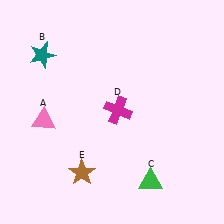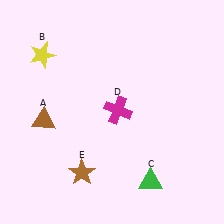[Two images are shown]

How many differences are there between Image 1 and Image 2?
There are 2 differences between the two images.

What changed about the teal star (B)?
In Image 1, B is teal. In Image 2, it changed to yellow.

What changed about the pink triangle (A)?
In Image 1, A is pink. In Image 2, it changed to brown.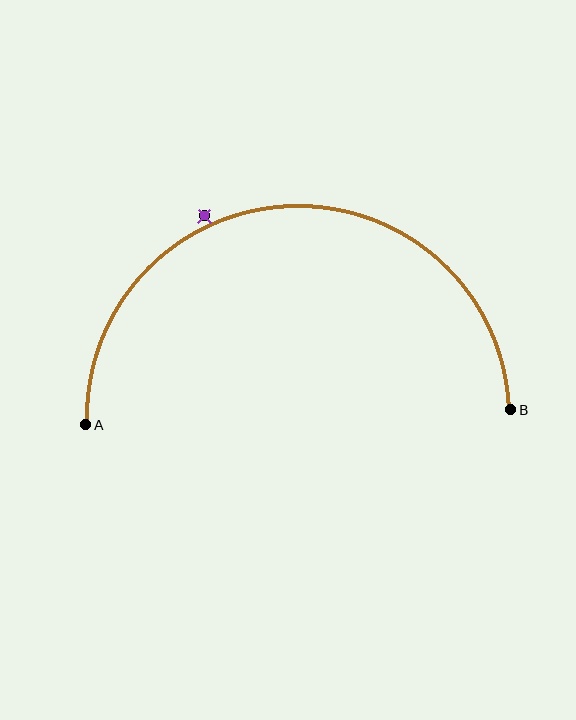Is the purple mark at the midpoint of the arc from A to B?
No — the purple mark does not lie on the arc at all. It sits slightly outside the curve.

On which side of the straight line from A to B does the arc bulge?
The arc bulges above the straight line connecting A and B.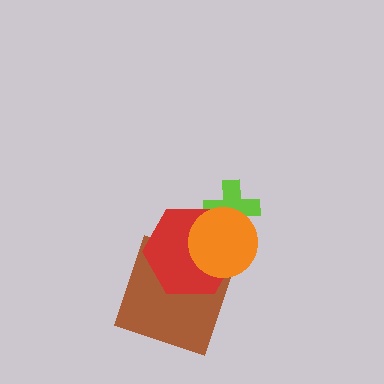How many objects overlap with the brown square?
2 objects overlap with the brown square.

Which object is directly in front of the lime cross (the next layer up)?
The red hexagon is directly in front of the lime cross.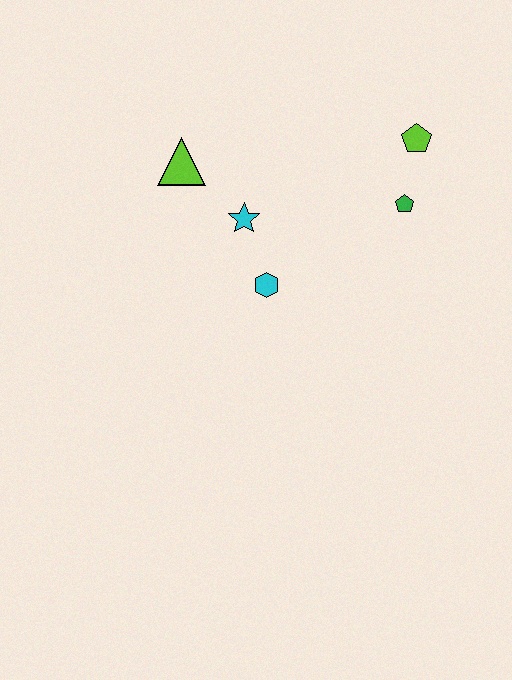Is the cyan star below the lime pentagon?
Yes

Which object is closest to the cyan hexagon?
The cyan star is closest to the cyan hexagon.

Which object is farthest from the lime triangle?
The lime pentagon is farthest from the lime triangle.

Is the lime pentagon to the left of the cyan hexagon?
No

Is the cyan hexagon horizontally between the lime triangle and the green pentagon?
Yes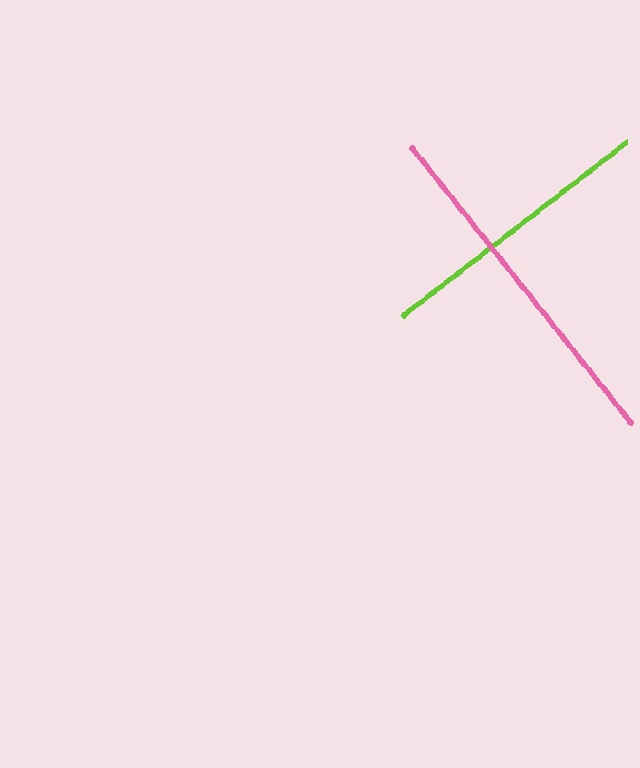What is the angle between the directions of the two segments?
Approximately 89 degrees.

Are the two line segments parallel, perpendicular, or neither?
Perpendicular — they meet at approximately 89°.